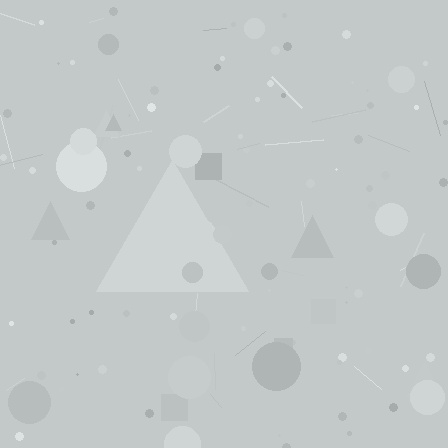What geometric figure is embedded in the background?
A triangle is embedded in the background.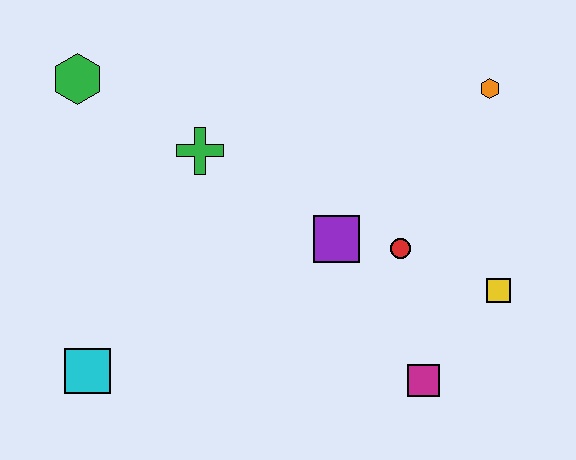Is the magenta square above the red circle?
No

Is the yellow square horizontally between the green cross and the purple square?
No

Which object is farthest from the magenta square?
The green hexagon is farthest from the magenta square.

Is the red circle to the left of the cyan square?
No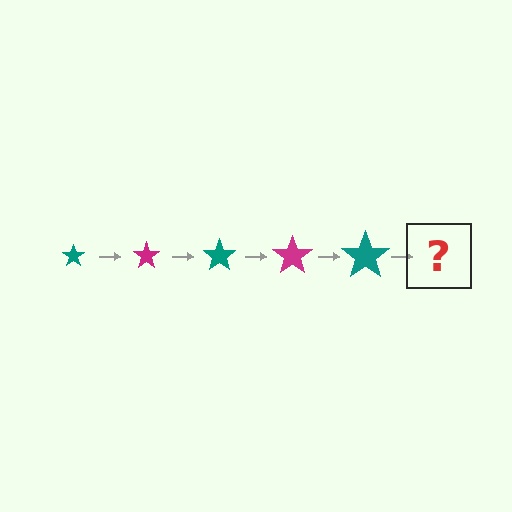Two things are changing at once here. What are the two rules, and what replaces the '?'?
The two rules are that the star grows larger each step and the color cycles through teal and magenta. The '?' should be a magenta star, larger than the previous one.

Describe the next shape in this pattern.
It should be a magenta star, larger than the previous one.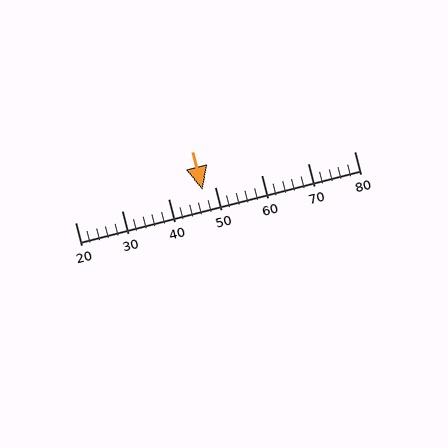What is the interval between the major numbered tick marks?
The major tick marks are spaced 10 units apart.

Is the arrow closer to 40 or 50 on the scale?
The arrow is closer to 50.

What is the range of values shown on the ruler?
The ruler shows values from 20 to 80.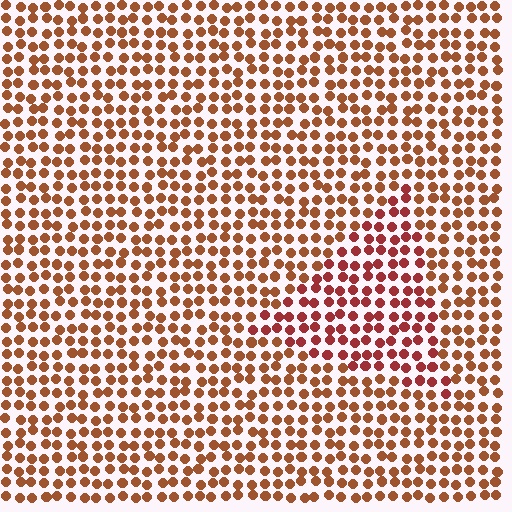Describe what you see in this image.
The image is filled with small brown elements in a uniform arrangement. A triangle-shaped region is visible where the elements are tinted to a slightly different hue, forming a subtle color boundary.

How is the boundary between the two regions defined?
The boundary is defined purely by a slight shift in hue (about 25 degrees). Spacing, size, and orientation are identical on both sides.